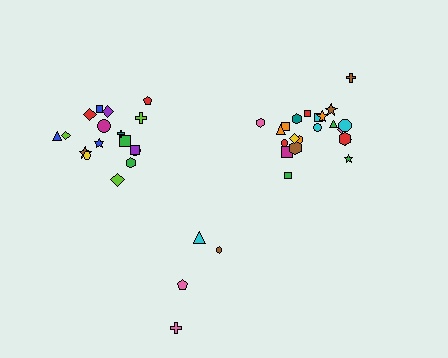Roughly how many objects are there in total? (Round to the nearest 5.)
Roughly 45 objects in total.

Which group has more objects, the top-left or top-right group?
The top-right group.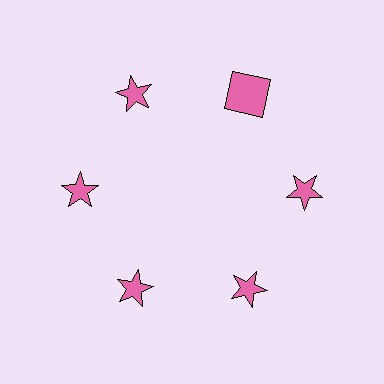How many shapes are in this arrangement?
There are 6 shapes arranged in a ring pattern.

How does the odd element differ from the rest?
It has a different shape: square instead of star.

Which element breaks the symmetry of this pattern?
The pink square at roughly the 1 o'clock position breaks the symmetry. All other shapes are pink stars.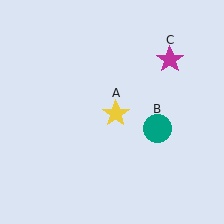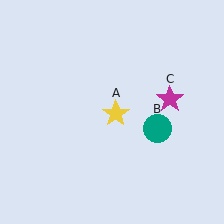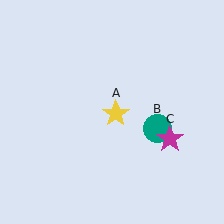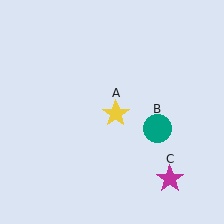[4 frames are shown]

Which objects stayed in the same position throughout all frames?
Yellow star (object A) and teal circle (object B) remained stationary.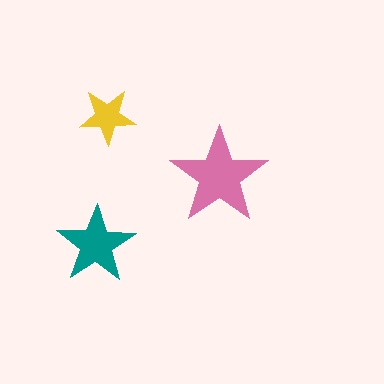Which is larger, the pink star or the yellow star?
The pink one.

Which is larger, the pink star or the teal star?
The pink one.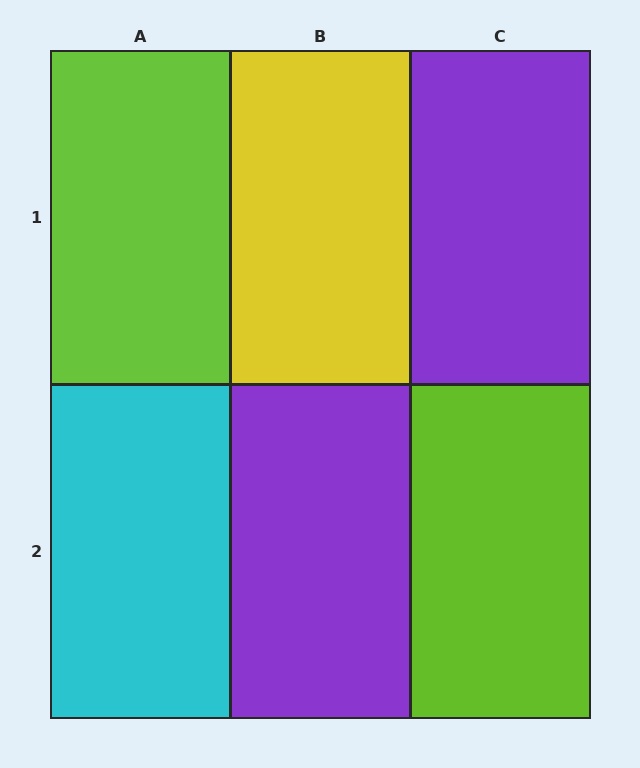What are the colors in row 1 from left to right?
Lime, yellow, purple.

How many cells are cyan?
1 cell is cyan.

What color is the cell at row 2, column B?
Purple.